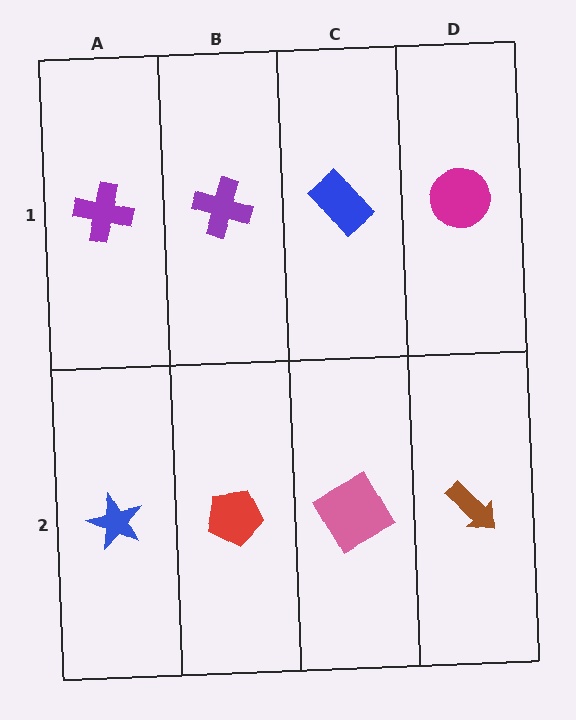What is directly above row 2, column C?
A blue rectangle.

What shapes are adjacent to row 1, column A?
A blue star (row 2, column A), a purple cross (row 1, column B).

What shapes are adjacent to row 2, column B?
A purple cross (row 1, column B), a blue star (row 2, column A), a pink square (row 2, column C).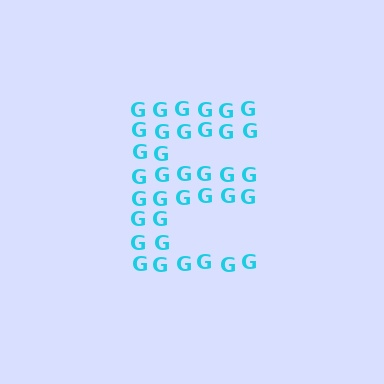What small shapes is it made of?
It is made of small letter G's.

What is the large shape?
The large shape is the letter E.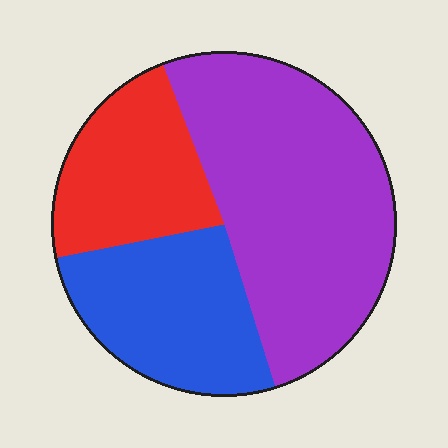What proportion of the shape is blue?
Blue takes up between a sixth and a third of the shape.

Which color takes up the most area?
Purple, at roughly 50%.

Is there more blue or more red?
Blue.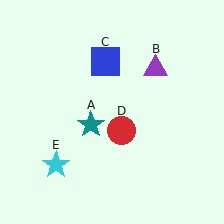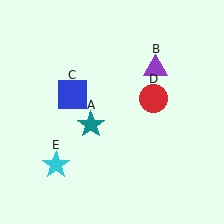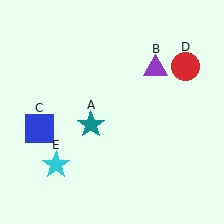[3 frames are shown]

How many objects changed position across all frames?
2 objects changed position: blue square (object C), red circle (object D).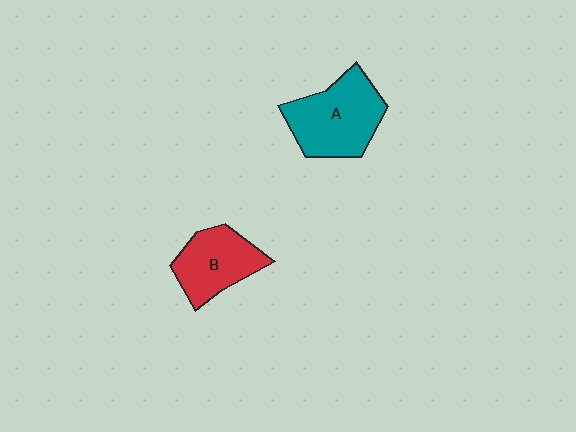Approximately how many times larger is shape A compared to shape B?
Approximately 1.3 times.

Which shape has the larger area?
Shape A (teal).